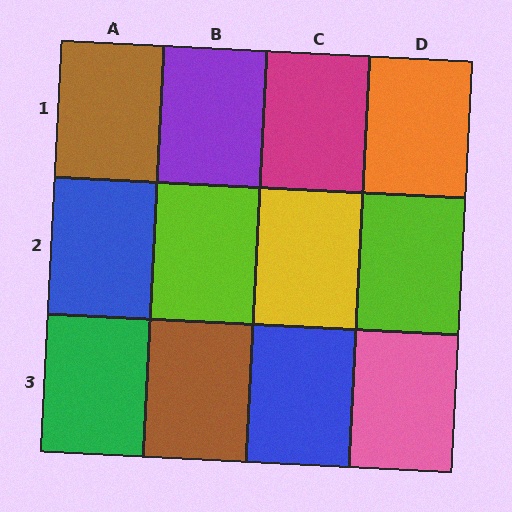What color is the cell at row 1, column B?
Purple.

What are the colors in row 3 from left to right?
Green, brown, blue, pink.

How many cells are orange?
1 cell is orange.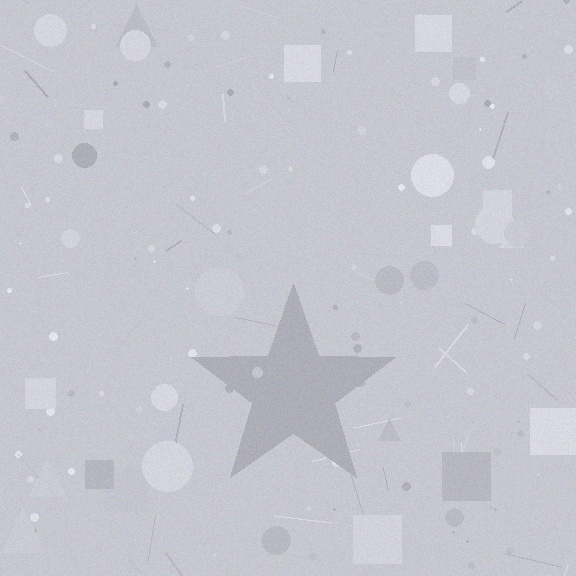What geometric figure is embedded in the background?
A star is embedded in the background.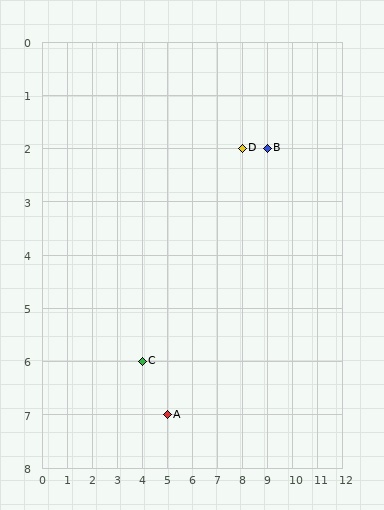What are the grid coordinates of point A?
Point A is at grid coordinates (5, 7).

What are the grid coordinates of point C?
Point C is at grid coordinates (4, 6).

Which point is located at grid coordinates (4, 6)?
Point C is at (4, 6).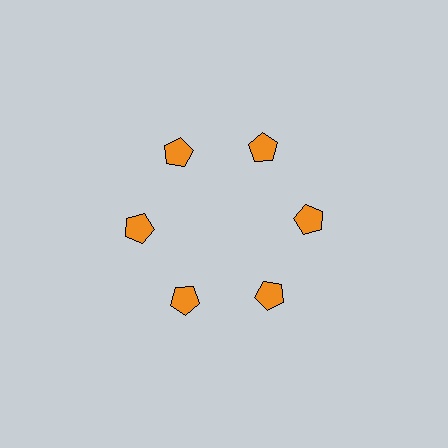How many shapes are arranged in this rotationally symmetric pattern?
There are 6 shapes, arranged in 6 groups of 1.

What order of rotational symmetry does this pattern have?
This pattern has 6-fold rotational symmetry.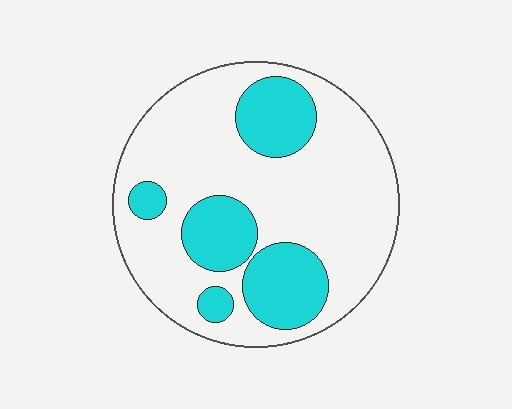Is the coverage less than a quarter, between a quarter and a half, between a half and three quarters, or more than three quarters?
Between a quarter and a half.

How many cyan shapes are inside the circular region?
5.